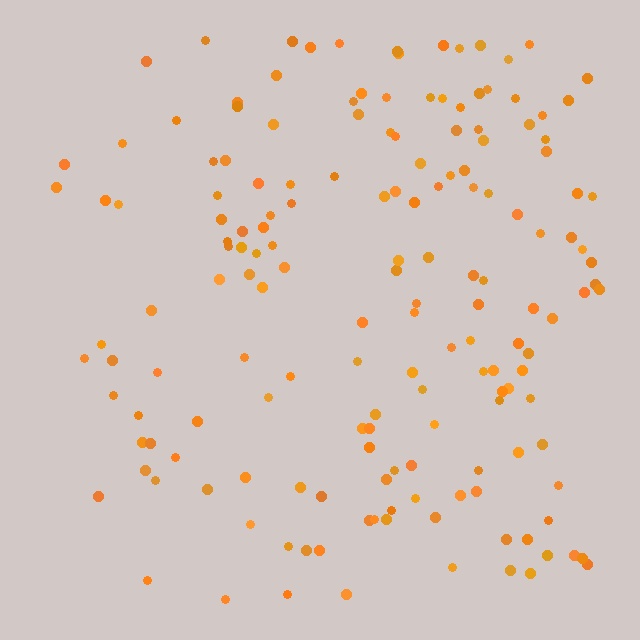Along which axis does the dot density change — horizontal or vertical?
Horizontal.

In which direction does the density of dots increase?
From left to right, with the right side densest.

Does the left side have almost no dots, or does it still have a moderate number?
Still a moderate number, just noticeably fewer than the right.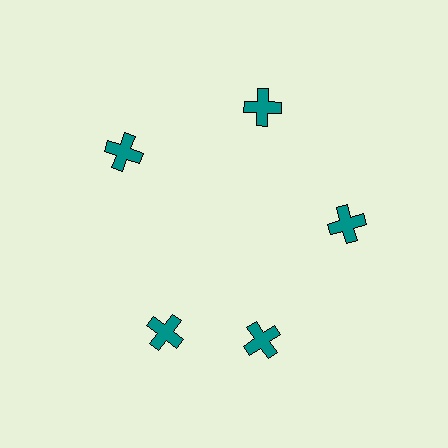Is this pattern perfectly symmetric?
No. The 5 teal crosses are arranged in a ring, but one element near the 8 o'clock position is rotated out of alignment along the ring, breaking the 5-fold rotational symmetry.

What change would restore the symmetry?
The symmetry would be restored by rotating it back into even spacing with its neighbors so that all 5 crosses sit at equal angles and equal distance from the center.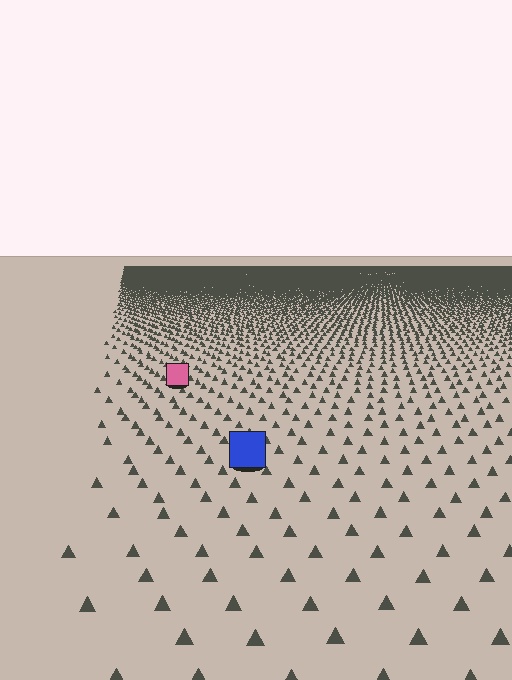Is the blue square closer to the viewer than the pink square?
Yes. The blue square is closer — you can tell from the texture gradient: the ground texture is coarser near it.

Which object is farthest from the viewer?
The pink square is farthest from the viewer. It appears smaller and the ground texture around it is denser.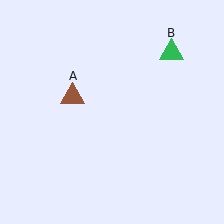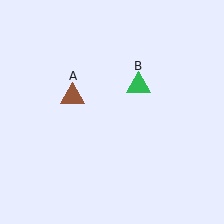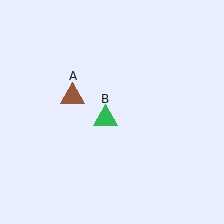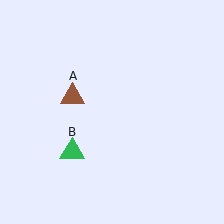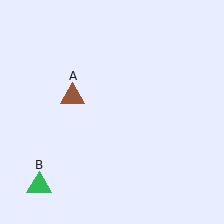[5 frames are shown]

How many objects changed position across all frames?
1 object changed position: green triangle (object B).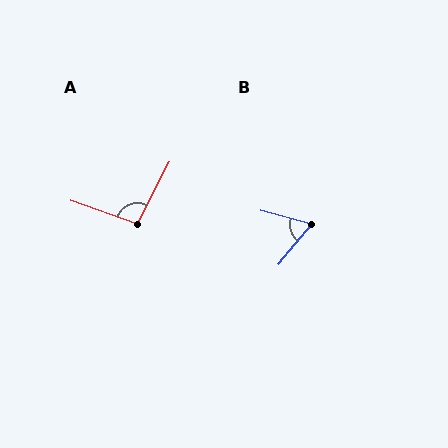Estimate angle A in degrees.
Approximately 98 degrees.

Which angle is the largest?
A, at approximately 98 degrees.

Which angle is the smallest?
B, at approximately 64 degrees.